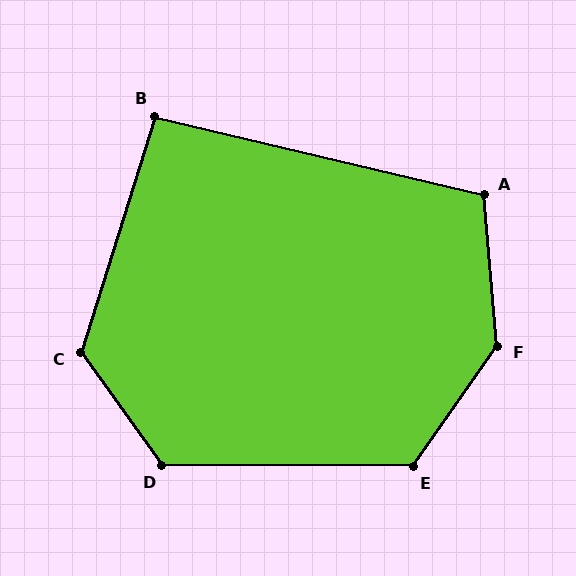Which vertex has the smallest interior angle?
B, at approximately 94 degrees.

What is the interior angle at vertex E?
Approximately 125 degrees (obtuse).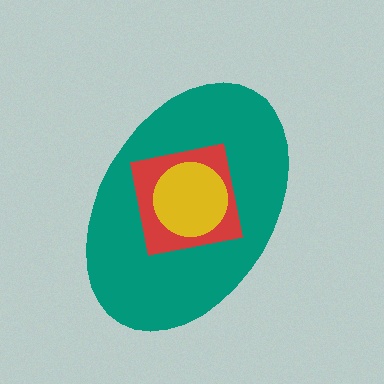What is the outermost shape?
The teal ellipse.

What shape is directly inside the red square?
The yellow circle.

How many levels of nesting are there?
3.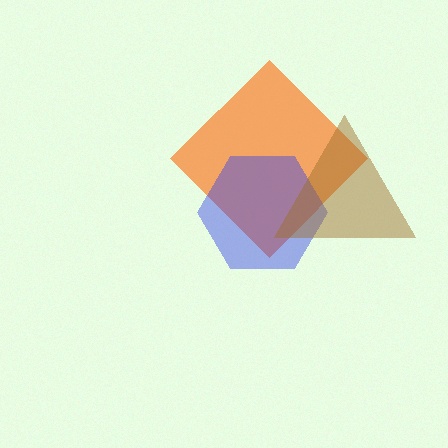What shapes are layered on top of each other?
The layered shapes are: an orange diamond, a blue hexagon, a brown triangle.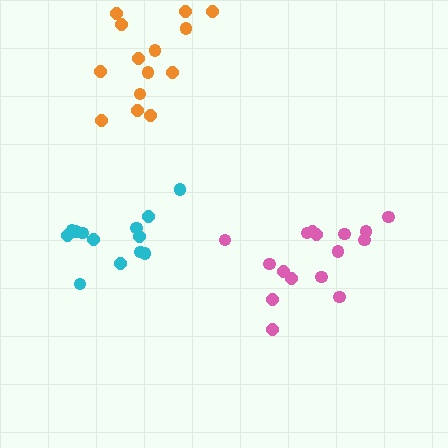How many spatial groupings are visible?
There are 3 spatial groupings.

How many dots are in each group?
Group 1: 16 dots, Group 2: 13 dots, Group 3: 14 dots (43 total).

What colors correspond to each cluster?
The clusters are colored: pink, cyan, orange.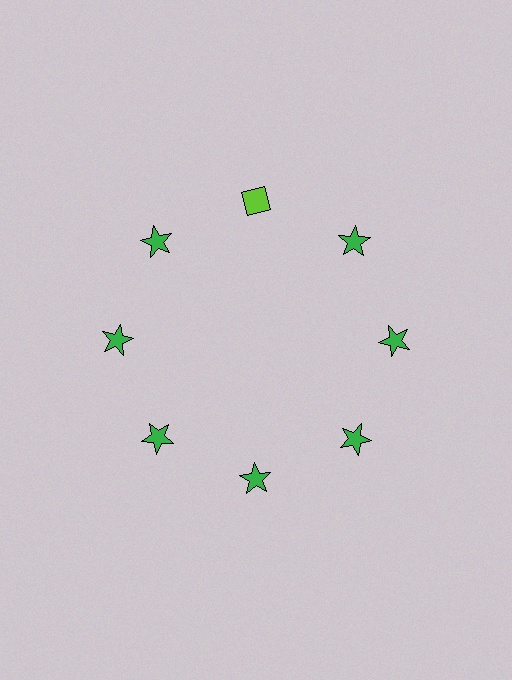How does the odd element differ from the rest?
It differs in both color (lime instead of green) and shape (diamond instead of star).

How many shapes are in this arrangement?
There are 8 shapes arranged in a ring pattern.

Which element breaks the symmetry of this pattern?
The lime diamond at roughly the 12 o'clock position breaks the symmetry. All other shapes are green stars.